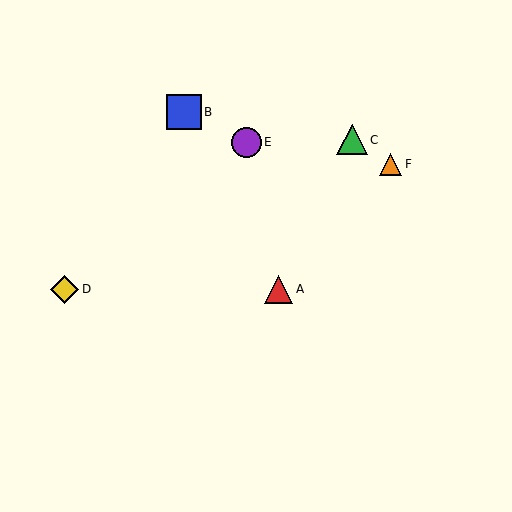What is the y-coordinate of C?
Object C is at y≈140.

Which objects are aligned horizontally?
Objects A, D are aligned horizontally.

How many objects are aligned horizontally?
2 objects (A, D) are aligned horizontally.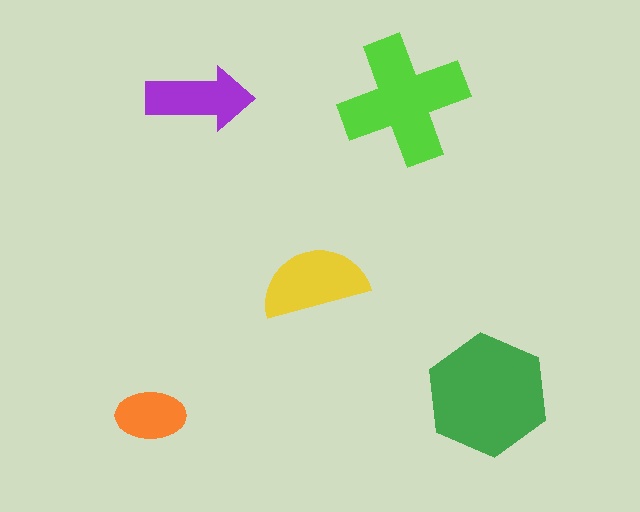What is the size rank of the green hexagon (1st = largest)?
1st.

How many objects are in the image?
There are 5 objects in the image.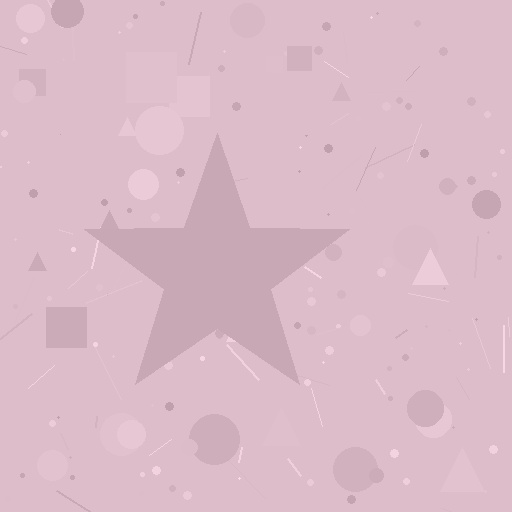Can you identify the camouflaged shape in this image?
The camouflaged shape is a star.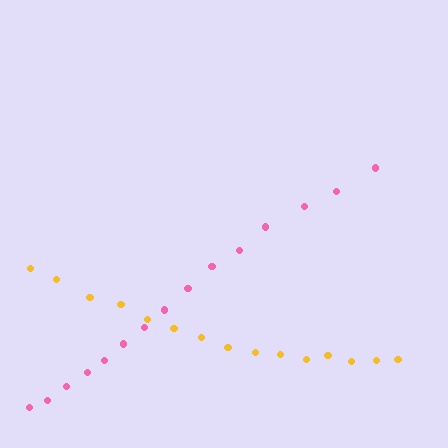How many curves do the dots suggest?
There are 2 distinct paths.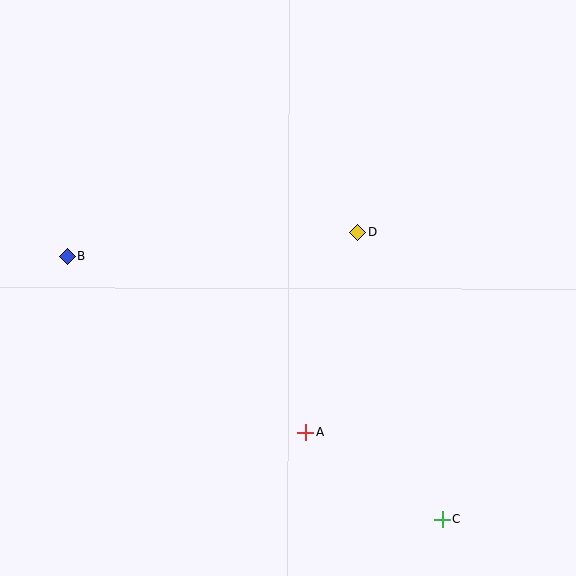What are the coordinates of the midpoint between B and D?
The midpoint between B and D is at (213, 244).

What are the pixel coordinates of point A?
Point A is at (305, 432).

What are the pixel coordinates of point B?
Point B is at (67, 257).